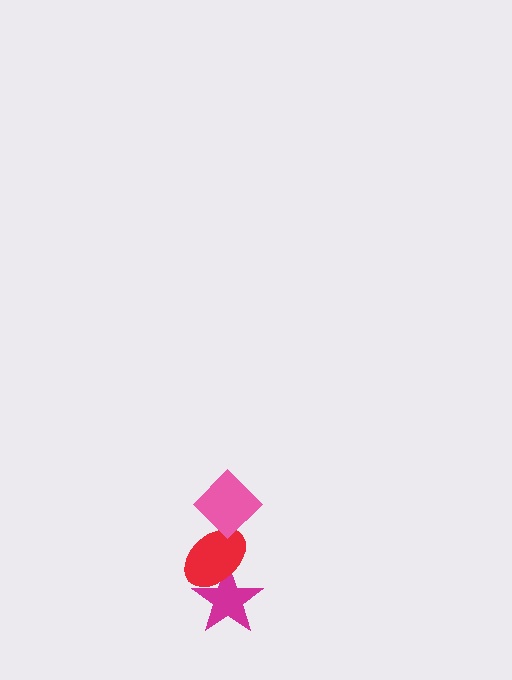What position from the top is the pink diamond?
The pink diamond is 1st from the top.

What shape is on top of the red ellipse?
The pink diamond is on top of the red ellipse.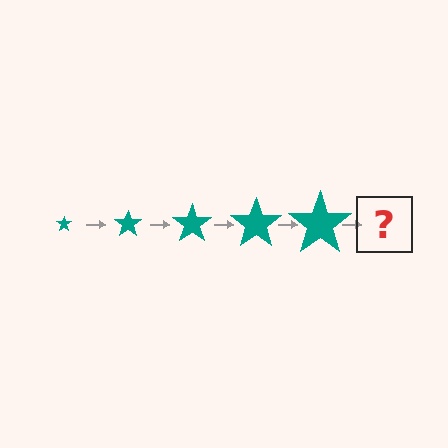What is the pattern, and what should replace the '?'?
The pattern is that the star gets progressively larger each step. The '?' should be a teal star, larger than the previous one.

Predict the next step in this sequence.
The next step is a teal star, larger than the previous one.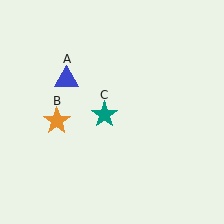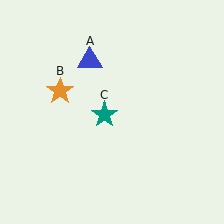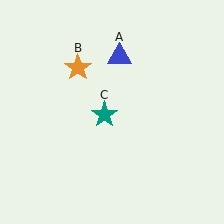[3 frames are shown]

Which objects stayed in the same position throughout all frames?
Teal star (object C) remained stationary.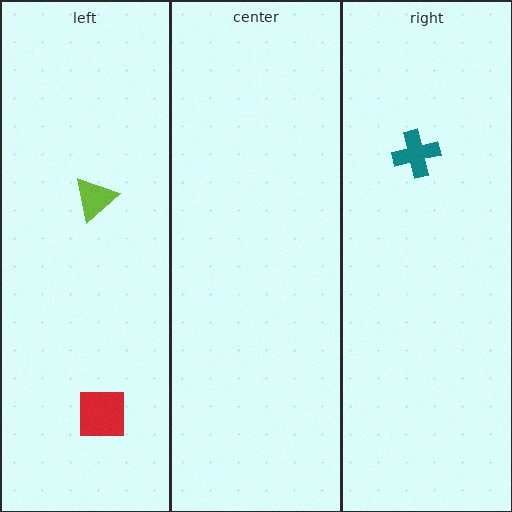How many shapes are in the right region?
1.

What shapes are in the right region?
The teal cross.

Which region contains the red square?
The left region.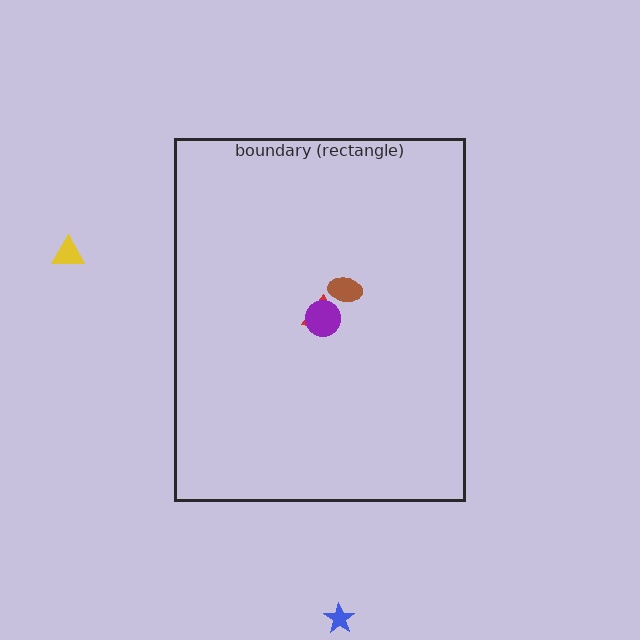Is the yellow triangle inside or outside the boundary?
Outside.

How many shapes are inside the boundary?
3 inside, 2 outside.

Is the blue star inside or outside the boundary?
Outside.